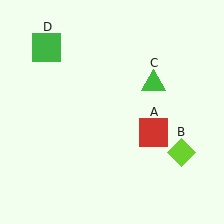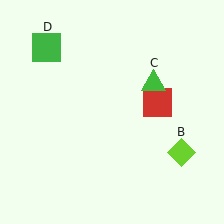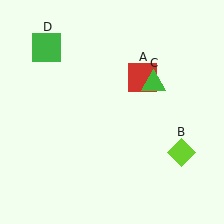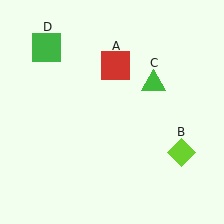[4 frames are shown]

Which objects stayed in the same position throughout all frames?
Lime diamond (object B) and green triangle (object C) and green square (object D) remained stationary.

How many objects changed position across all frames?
1 object changed position: red square (object A).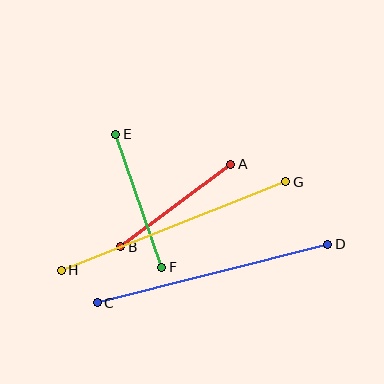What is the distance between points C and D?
The distance is approximately 238 pixels.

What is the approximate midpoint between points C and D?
The midpoint is at approximately (212, 273) pixels.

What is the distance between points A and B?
The distance is approximately 138 pixels.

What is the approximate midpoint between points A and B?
The midpoint is at approximately (176, 206) pixels.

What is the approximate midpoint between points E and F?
The midpoint is at approximately (139, 201) pixels.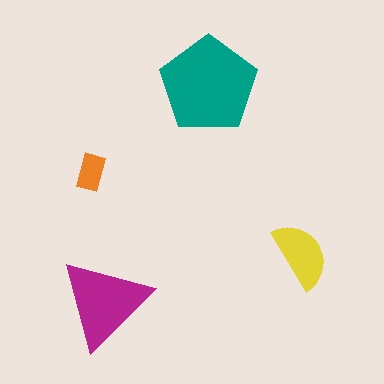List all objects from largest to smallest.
The teal pentagon, the magenta triangle, the yellow semicircle, the orange rectangle.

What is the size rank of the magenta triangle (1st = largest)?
2nd.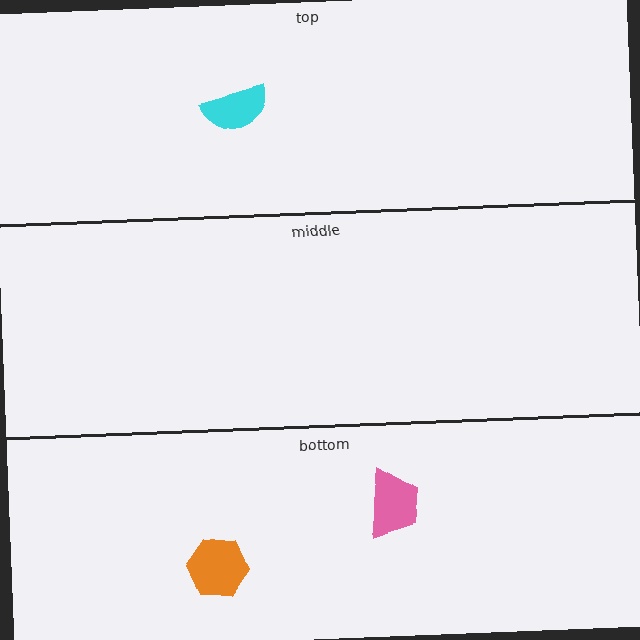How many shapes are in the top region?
1.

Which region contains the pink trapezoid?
The bottom region.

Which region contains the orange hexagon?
The bottom region.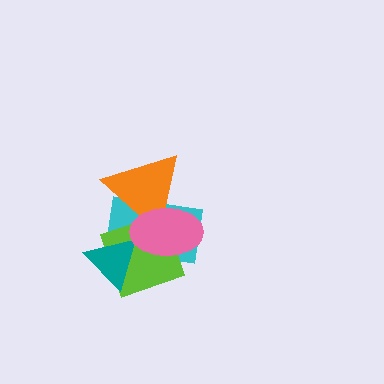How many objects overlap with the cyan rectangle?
4 objects overlap with the cyan rectangle.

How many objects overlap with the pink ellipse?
4 objects overlap with the pink ellipse.